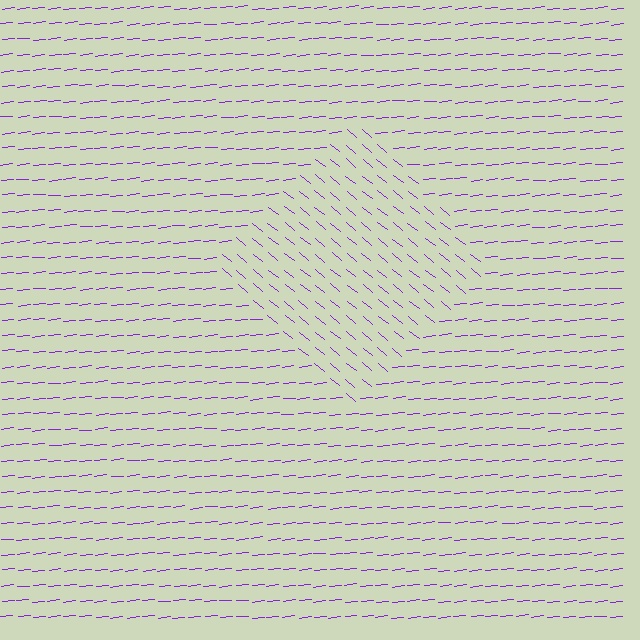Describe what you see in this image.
The image is filled with small purple line segments. A diamond region in the image has lines oriented differently from the surrounding lines, creating a visible texture boundary.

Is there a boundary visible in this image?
Yes, there is a texture boundary formed by a change in line orientation.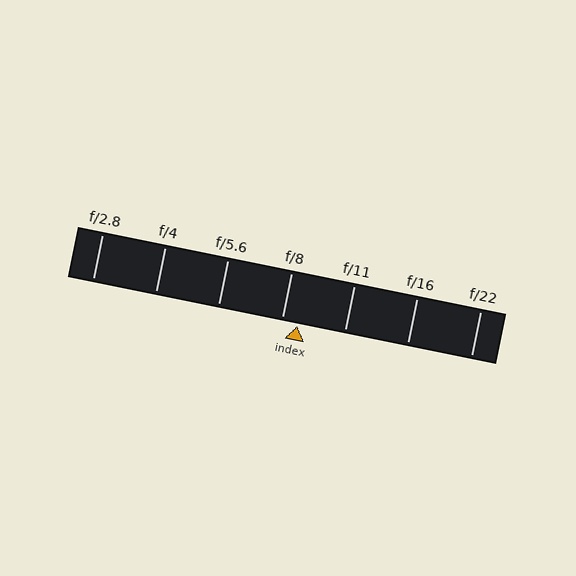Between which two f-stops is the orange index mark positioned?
The index mark is between f/8 and f/11.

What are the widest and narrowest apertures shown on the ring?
The widest aperture shown is f/2.8 and the narrowest is f/22.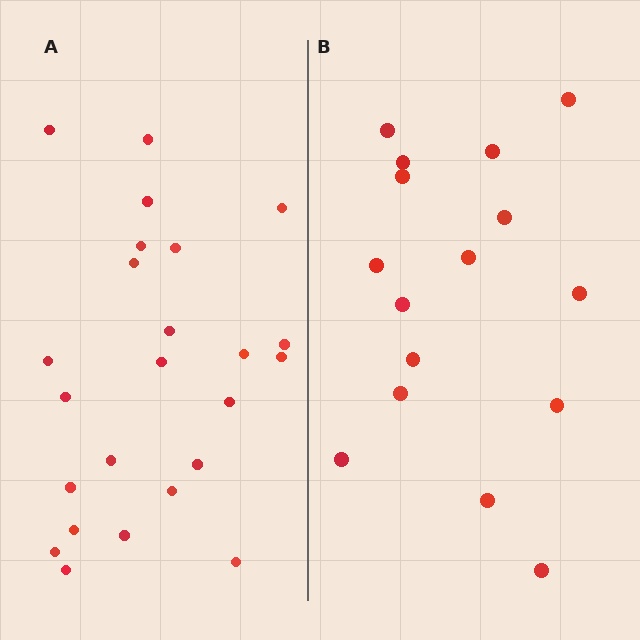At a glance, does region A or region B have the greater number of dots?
Region A (the left region) has more dots.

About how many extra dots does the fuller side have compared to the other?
Region A has roughly 8 or so more dots than region B.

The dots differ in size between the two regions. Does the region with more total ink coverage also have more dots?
No. Region B has more total ink coverage because its dots are larger, but region A actually contains more individual dots. Total area can be misleading — the number of items is what matters here.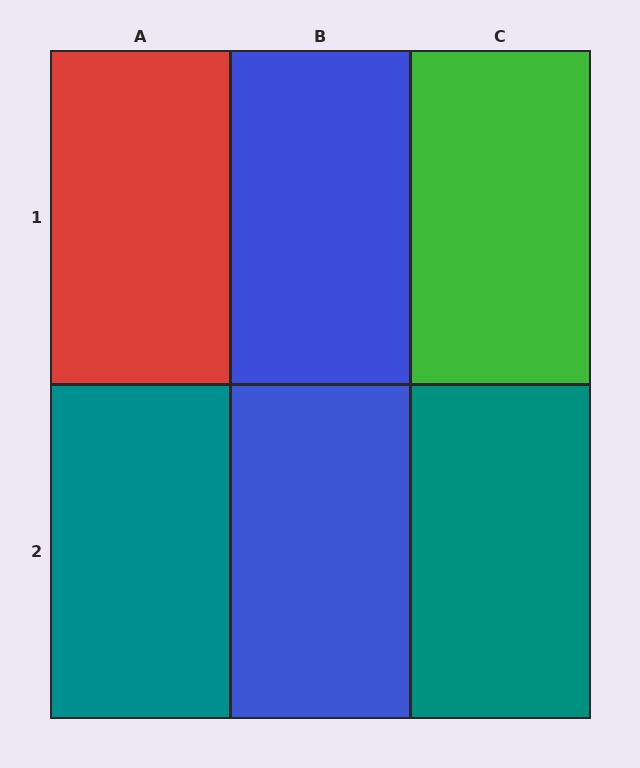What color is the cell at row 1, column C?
Green.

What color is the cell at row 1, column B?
Blue.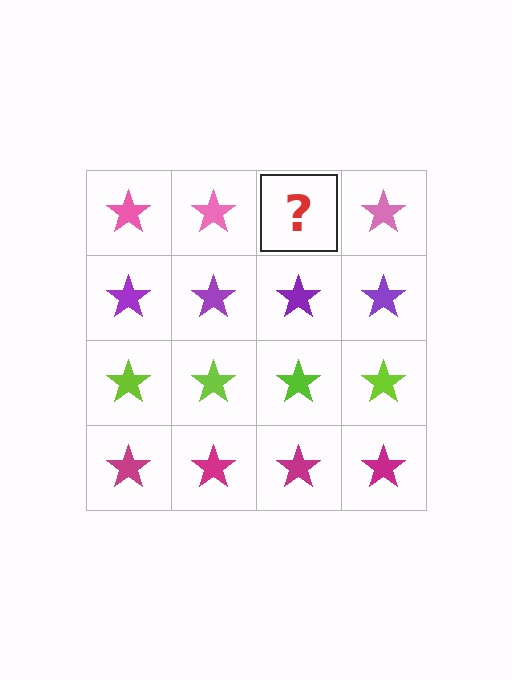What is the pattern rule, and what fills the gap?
The rule is that each row has a consistent color. The gap should be filled with a pink star.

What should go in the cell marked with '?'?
The missing cell should contain a pink star.